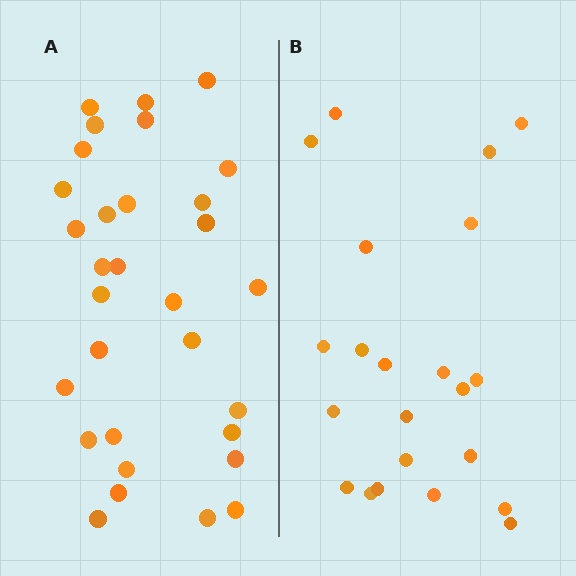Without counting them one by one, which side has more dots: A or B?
Region A (the left region) has more dots.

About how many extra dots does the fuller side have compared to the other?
Region A has roughly 8 or so more dots than region B.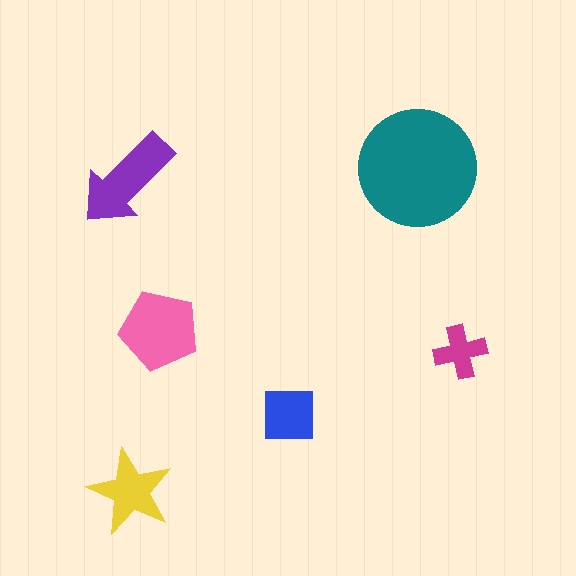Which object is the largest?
The teal circle.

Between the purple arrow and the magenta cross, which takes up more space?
The purple arrow.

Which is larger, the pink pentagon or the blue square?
The pink pentagon.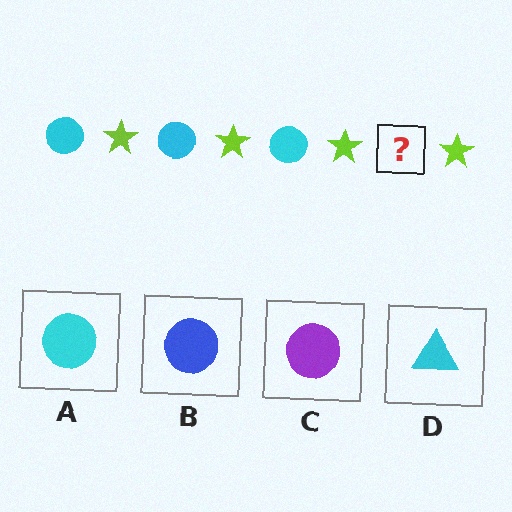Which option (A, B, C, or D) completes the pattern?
A.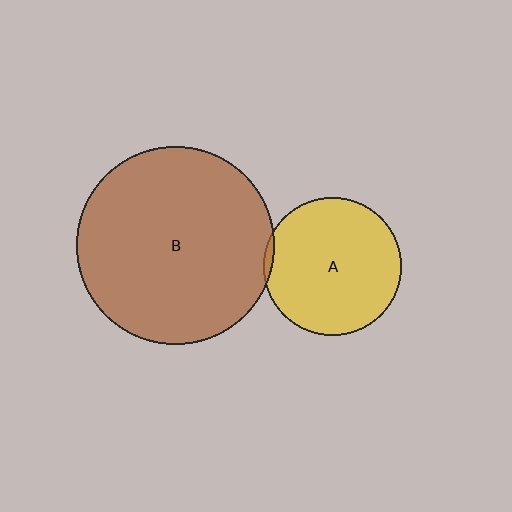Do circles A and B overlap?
Yes.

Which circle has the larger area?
Circle B (brown).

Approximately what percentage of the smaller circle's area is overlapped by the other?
Approximately 5%.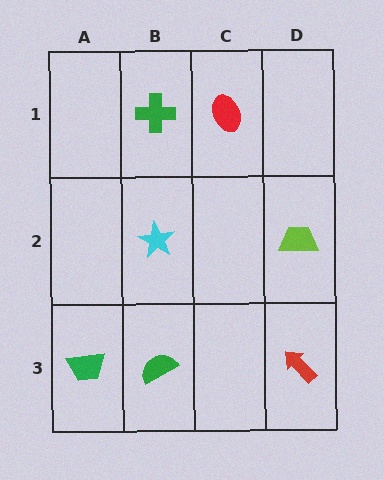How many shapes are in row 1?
2 shapes.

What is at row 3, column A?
A green trapezoid.